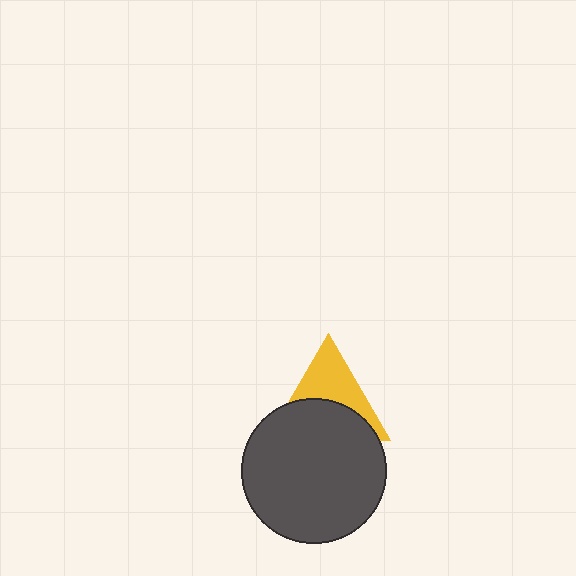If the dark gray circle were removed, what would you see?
You would see the complete yellow triangle.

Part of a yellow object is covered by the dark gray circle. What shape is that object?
It is a triangle.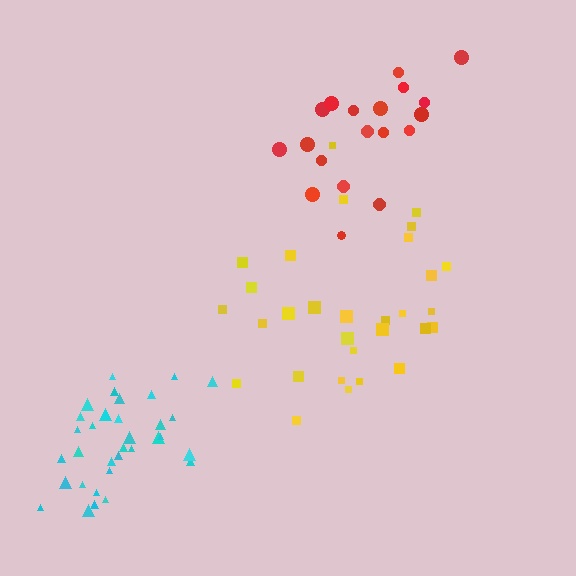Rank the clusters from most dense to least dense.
cyan, red, yellow.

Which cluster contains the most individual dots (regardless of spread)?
Cyan (33).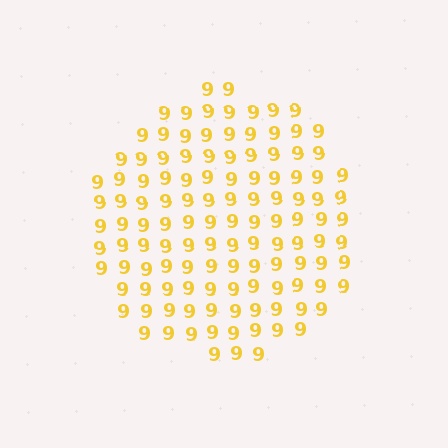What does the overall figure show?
The overall figure shows a circle.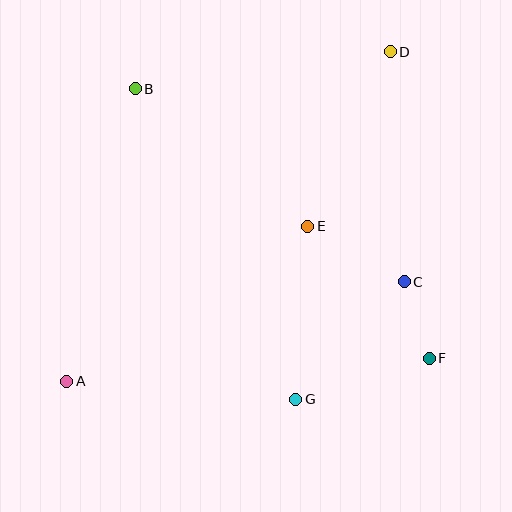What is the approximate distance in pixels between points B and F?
The distance between B and F is approximately 399 pixels.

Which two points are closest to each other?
Points C and F are closest to each other.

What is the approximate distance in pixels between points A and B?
The distance between A and B is approximately 300 pixels.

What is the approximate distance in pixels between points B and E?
The distance between B and E is approximately 220 pixels.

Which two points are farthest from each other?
Points A and D are farthest from each other.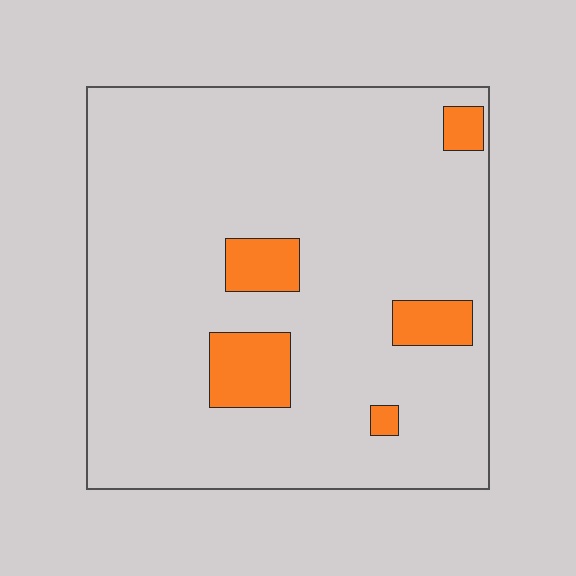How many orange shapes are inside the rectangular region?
5.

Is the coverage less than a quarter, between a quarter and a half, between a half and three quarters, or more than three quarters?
Less than a quarter.